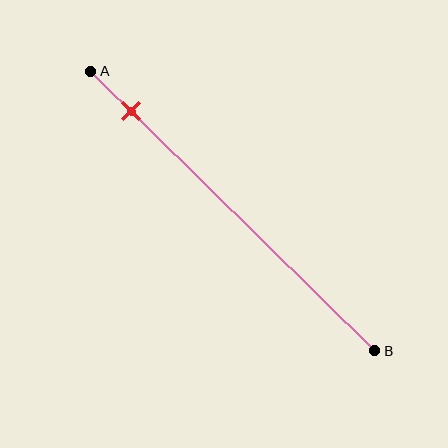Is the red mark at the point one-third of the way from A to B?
No, the mark is at about 15% from A, not at the 33% one-third point.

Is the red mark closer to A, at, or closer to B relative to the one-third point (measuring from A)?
The red mark is closer to point A than the one-third point of segment AB.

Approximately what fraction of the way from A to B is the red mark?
The red mark is approximately 15% of the way from A to B.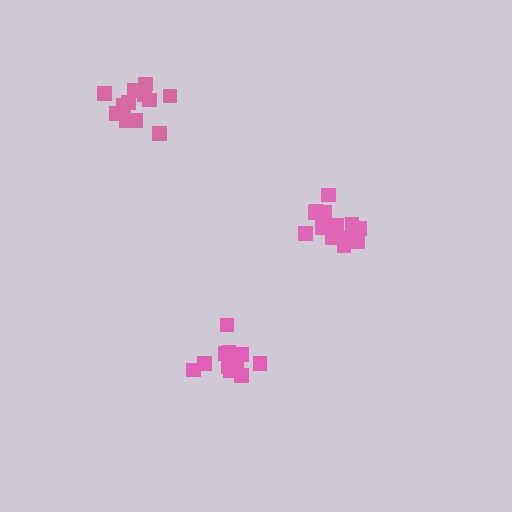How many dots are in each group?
Group 1: 12 dots, Group 2: 13 dots, Group 3: 12 dots (37 total).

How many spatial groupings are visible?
There are 3 spatial groupings.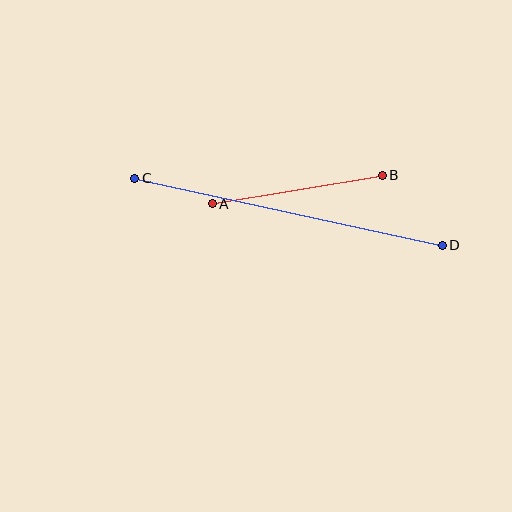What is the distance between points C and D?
The distance is approximately 315 pixels.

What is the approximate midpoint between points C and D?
The midpoint is at approximately (288, 212) pixels.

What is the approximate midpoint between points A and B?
The midpoint is at approximately (297, 190) pixels.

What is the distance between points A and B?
The distance is approximately 172 pixels.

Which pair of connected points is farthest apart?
Points C and D are farthest apart.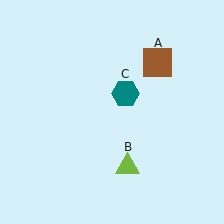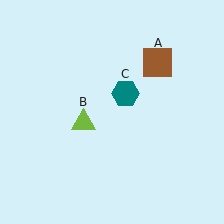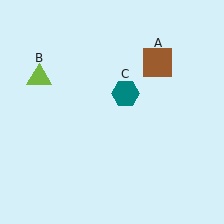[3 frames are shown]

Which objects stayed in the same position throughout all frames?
Brown square (object A) and teal hexagon (object C) remained stationary.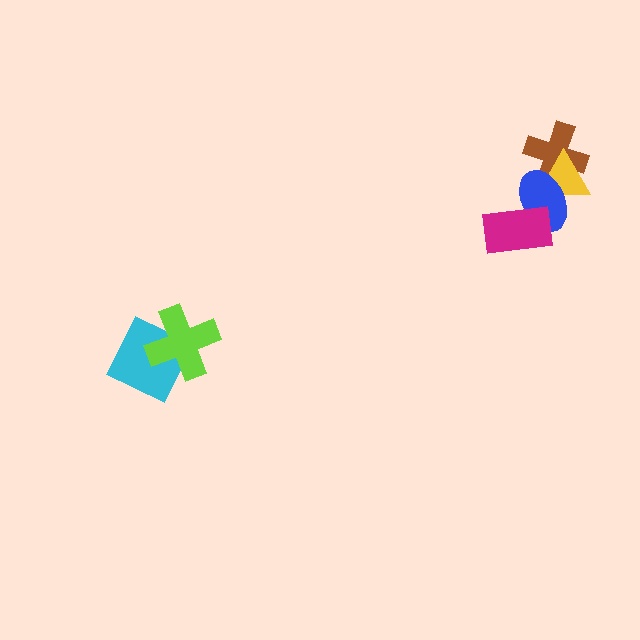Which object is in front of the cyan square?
The lime cross is in front of the cyan square.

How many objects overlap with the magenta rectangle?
1 object overlaps with the magenta rectangle.